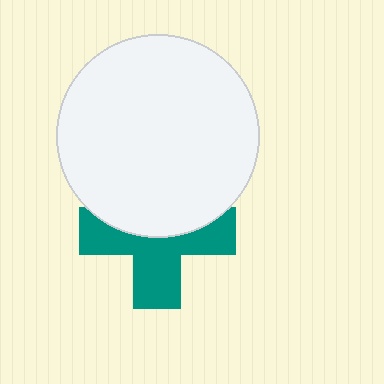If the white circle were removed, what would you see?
You would see the complete teal cross.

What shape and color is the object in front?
The object in front is a white circle.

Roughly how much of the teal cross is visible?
About half of it is visible (roughly 55%).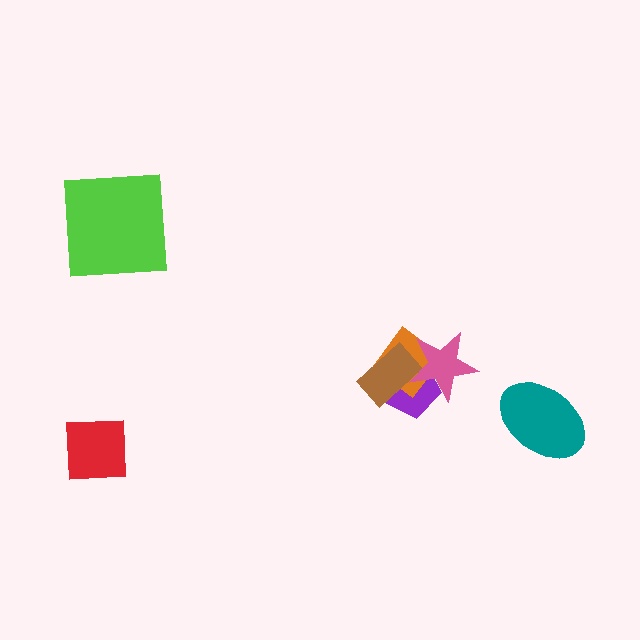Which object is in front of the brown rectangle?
The pink star is in front of the brown rectangle.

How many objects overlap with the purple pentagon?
3 objects overlap with the purple pentagon.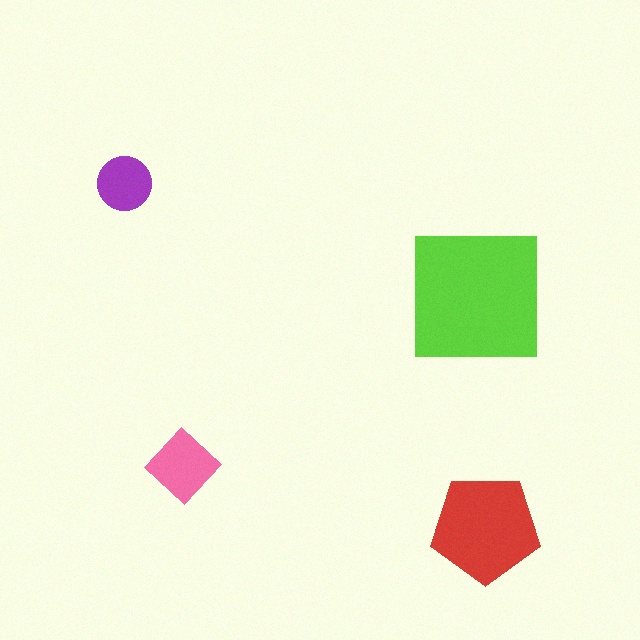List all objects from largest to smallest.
The lime square, the red pentagon, the pink diamond, the purple circle.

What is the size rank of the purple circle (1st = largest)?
4th.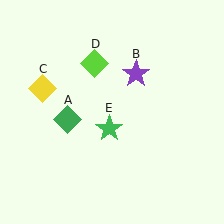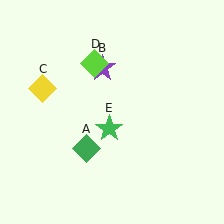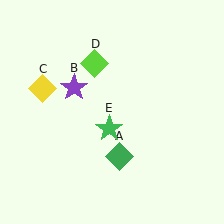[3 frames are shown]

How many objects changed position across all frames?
2 objects changed position: green diamond (object A), purple star (object B).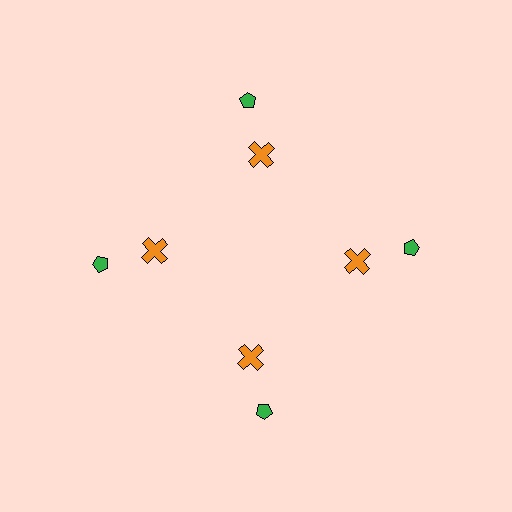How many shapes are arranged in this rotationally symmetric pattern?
There are 8 shapes, arranged in 4 groups of 2.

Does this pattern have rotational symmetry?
Yes, this pattern has 4-fold rotational symmetry. It looks the same after rotating 90 degrees around the center.